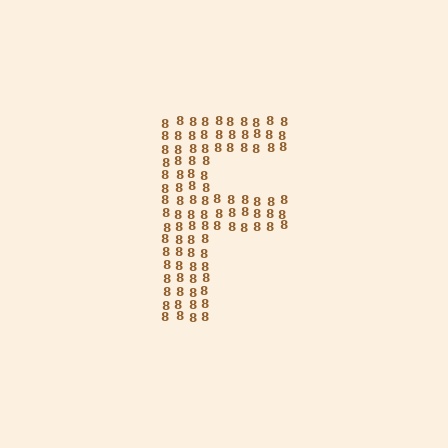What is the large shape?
The large shape is the letter F.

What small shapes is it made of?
It is made of small digit 8's.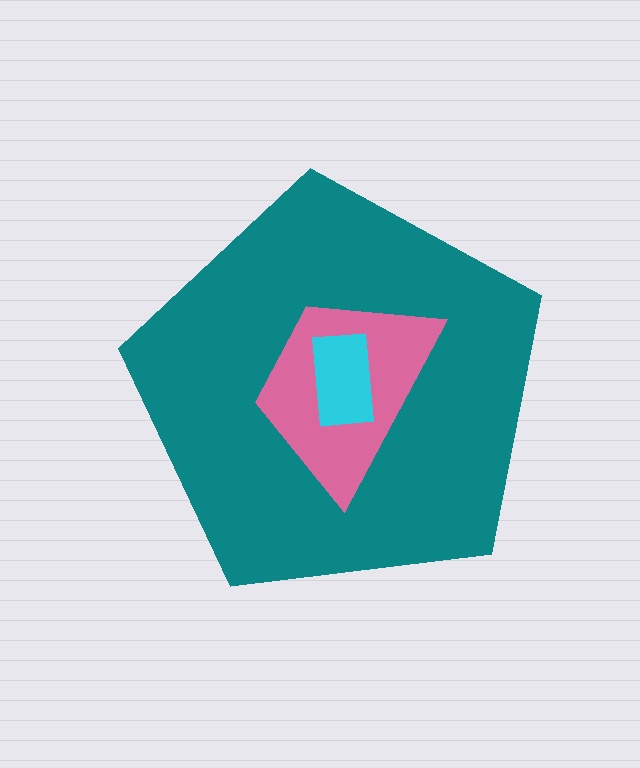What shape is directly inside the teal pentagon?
The pink trapezoid.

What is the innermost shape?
The cyan rectangle.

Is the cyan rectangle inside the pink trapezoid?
Yes.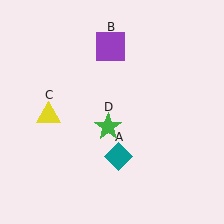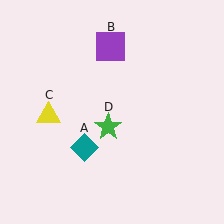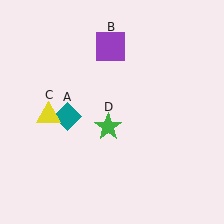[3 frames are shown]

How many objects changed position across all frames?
1 object changed position: teal diamond (object A).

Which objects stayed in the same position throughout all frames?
Purple square (object B) and yellow triangle (object C) and green star (object D) remained stationary.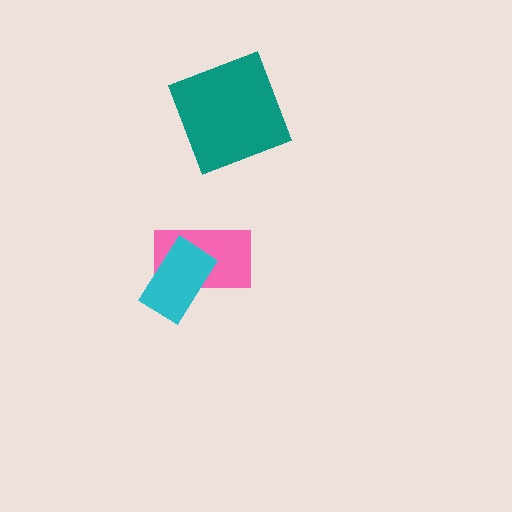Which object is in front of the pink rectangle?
The cyan rectangle is in front of the pink rectangle.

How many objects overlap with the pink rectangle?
1 object overlaps with the pink rectangle.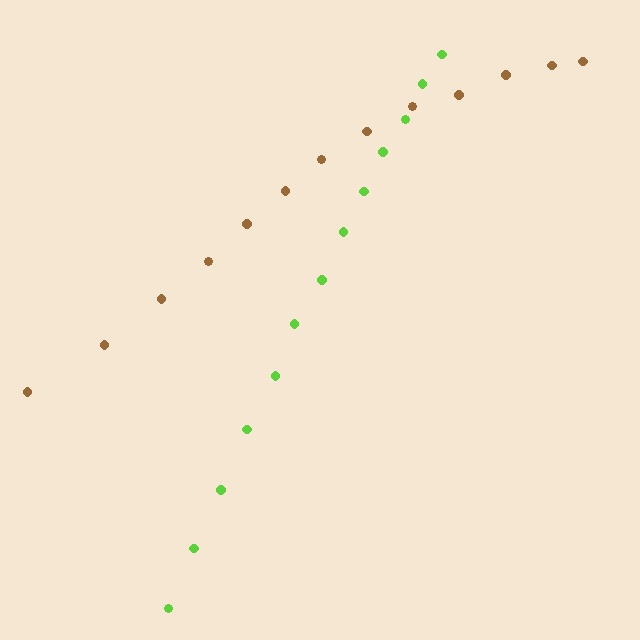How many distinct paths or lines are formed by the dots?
There are 2 distinct paths.